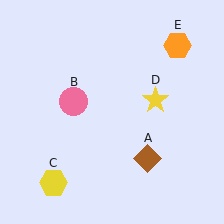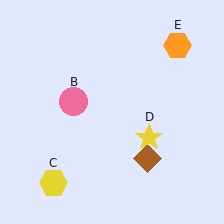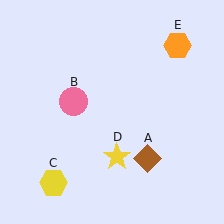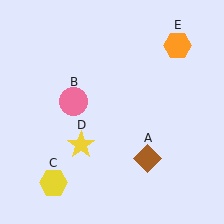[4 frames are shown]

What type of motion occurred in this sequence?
The yellow star (object D) rotated clockwise around the center of the scene.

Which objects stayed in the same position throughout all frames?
Brown diamond (object A) and pink circle (object B) and yellow hexagon (object C) and orange hexagon (object E) remained stationary.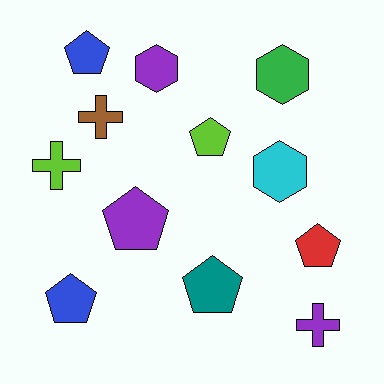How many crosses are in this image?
There are 3 crosses.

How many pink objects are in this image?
There are no pink objects.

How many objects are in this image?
There are 12 objects.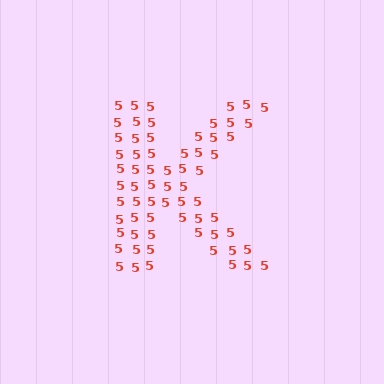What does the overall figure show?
The overall figure shows the letter K.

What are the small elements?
The small elements are digit 5's.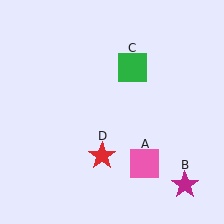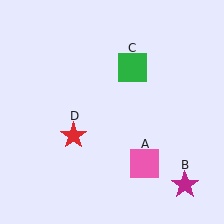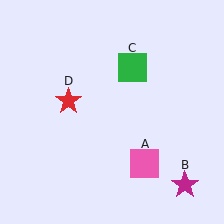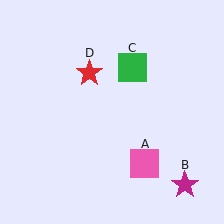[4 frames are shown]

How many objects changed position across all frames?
1 object changed position: red star (object D).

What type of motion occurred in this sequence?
The red star (object D) rotated clockwise around the center of the scene.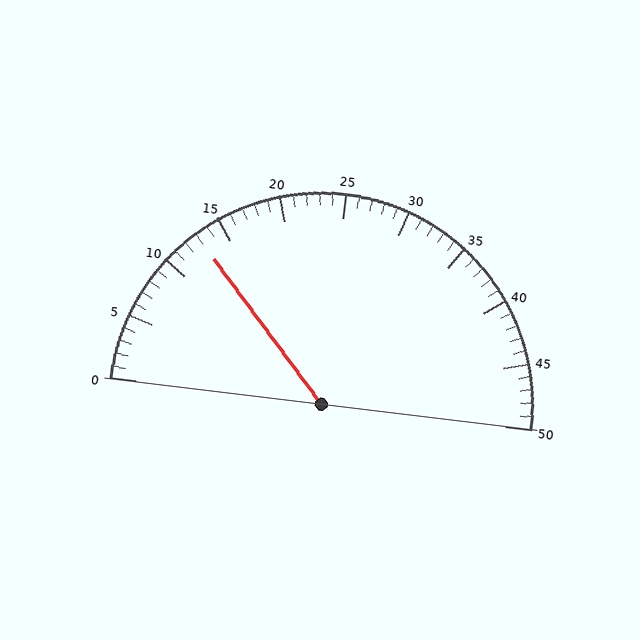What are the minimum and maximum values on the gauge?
The gauge ranges from 0 to 50.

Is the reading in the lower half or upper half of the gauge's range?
The reading is in the lower half of the range (0 to 50).